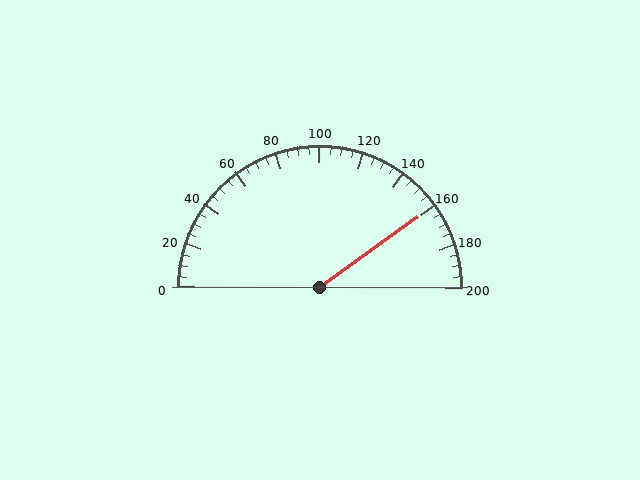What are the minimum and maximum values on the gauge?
The gauge ranges from 0 to 200.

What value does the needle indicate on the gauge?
The needle indicates approximately 160.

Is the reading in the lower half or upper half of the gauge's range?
The reading is in the upper half of the range (0 to 200).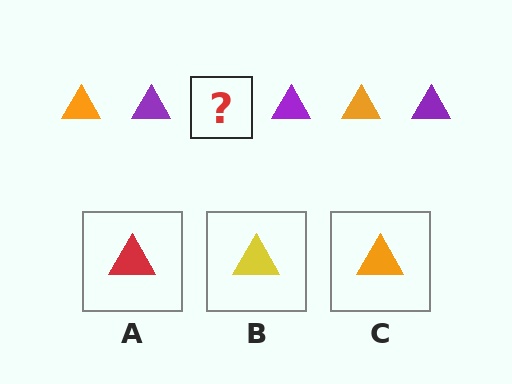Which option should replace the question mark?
Option C.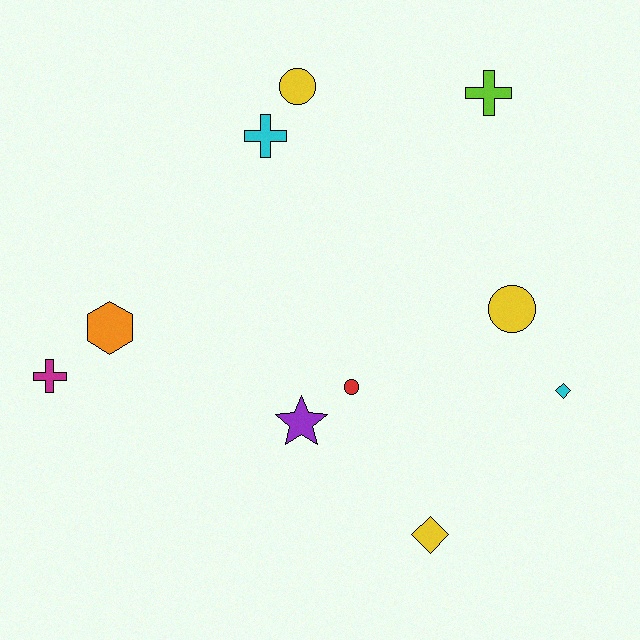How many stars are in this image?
There is 1 star.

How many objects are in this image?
There are 10 objects.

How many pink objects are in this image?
There are no pink objects.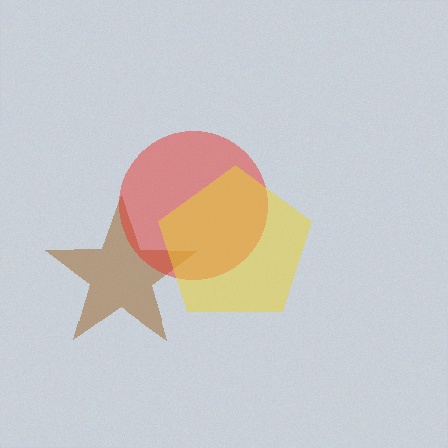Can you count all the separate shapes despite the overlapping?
Yes, there are 3 separate shapes.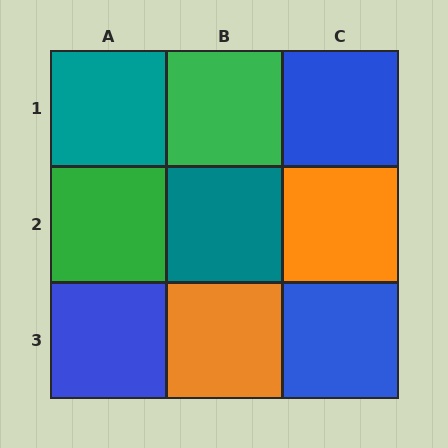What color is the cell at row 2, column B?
Teal.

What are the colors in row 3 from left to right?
Blue, orange, blue.